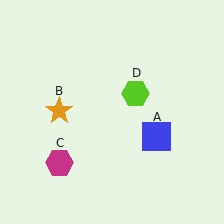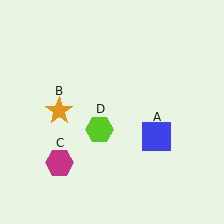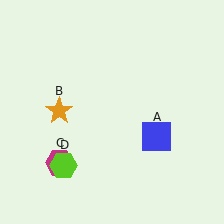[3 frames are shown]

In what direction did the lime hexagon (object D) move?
The lime hexagon (object D) moved down and to the left.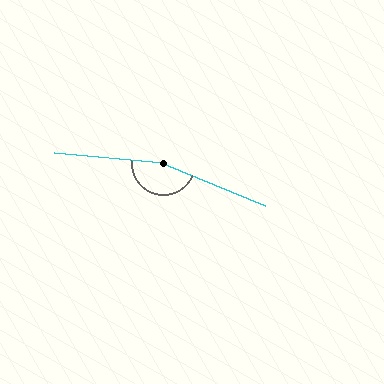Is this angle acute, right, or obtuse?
It is obtuse.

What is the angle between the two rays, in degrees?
Approximately 163 degrees.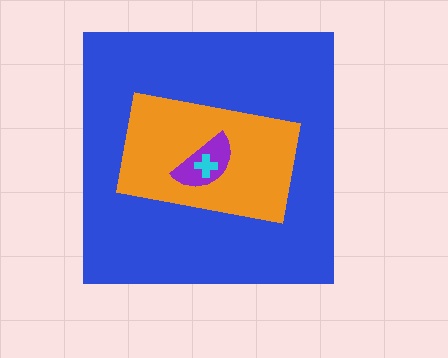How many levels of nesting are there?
4.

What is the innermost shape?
The cyan cross.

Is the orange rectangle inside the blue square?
Yes.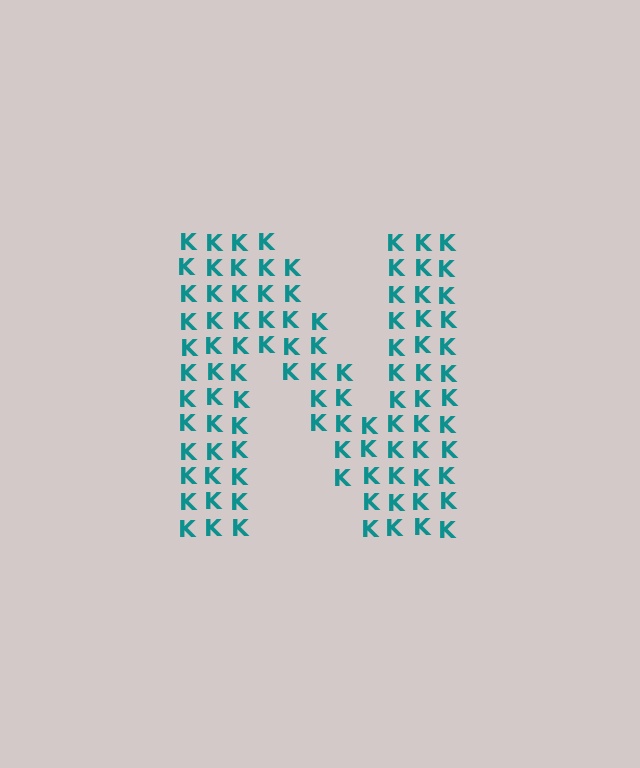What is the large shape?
The large shape is the letter N.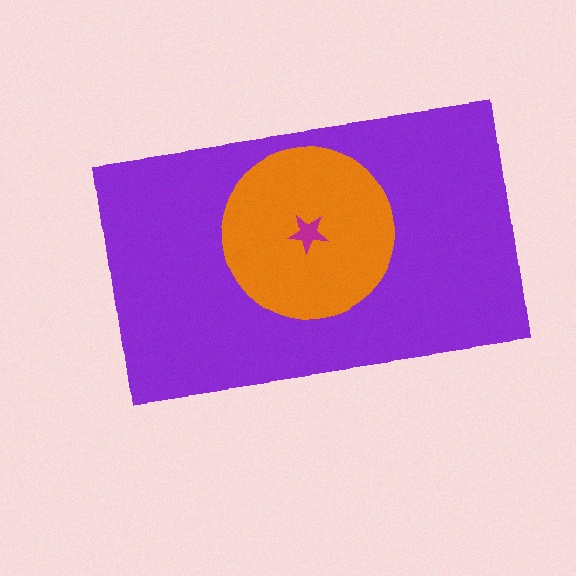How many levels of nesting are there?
3.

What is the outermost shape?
The purple rectangle.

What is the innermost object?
The magenta star.